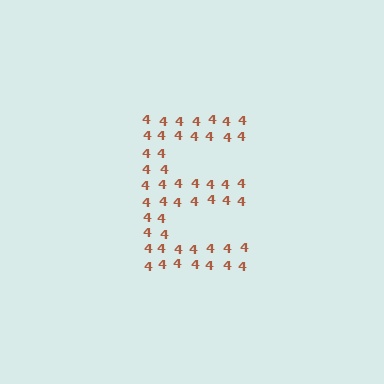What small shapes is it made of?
It is made of small digit 4's.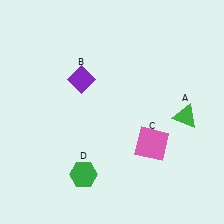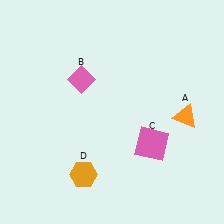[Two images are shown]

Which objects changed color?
A changed from green to orange. B changed from purple to pink. D changed from green to orange.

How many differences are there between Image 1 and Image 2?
There are 3 differences between the two images.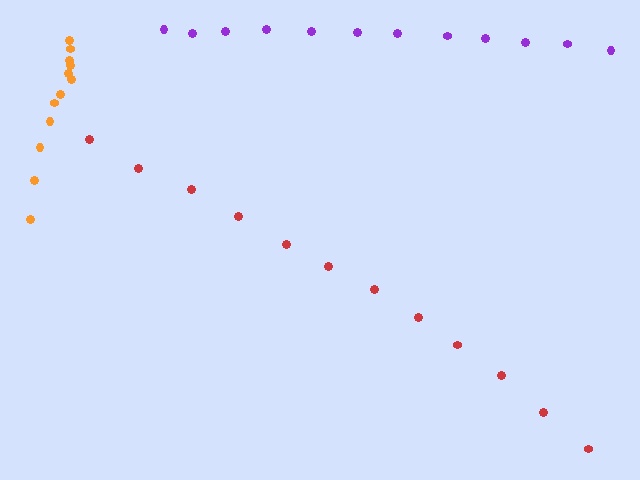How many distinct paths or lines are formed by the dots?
There are 3 distinct paths.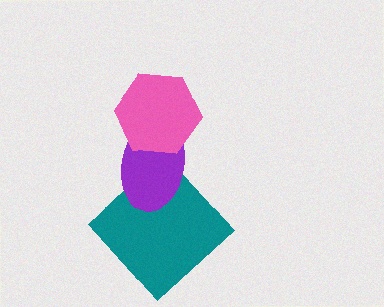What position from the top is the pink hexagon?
The pink hexagon is 1st from the top.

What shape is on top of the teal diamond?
The purple ellipse is on top of the teal diamond.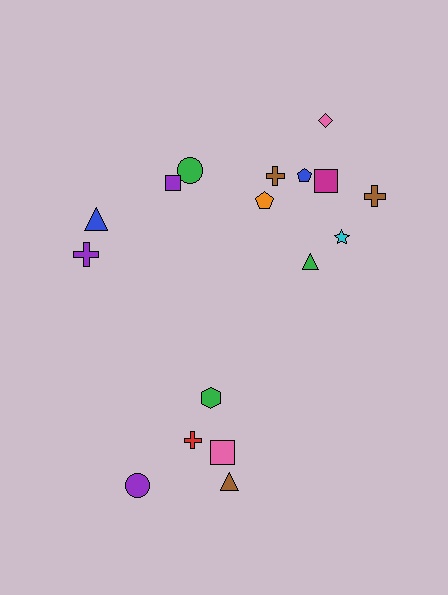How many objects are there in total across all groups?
There are 17 objects.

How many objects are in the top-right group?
There are 8 objects.